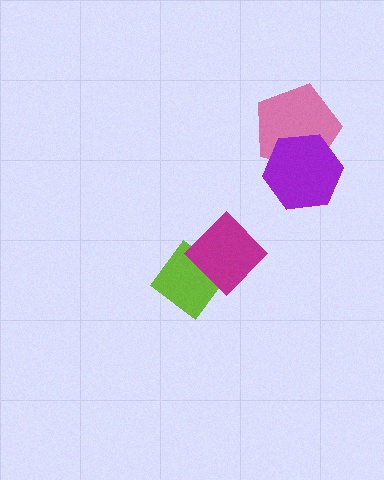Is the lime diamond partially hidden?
Yes, it is partially covered by another shape.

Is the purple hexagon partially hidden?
No, no other shape covers it.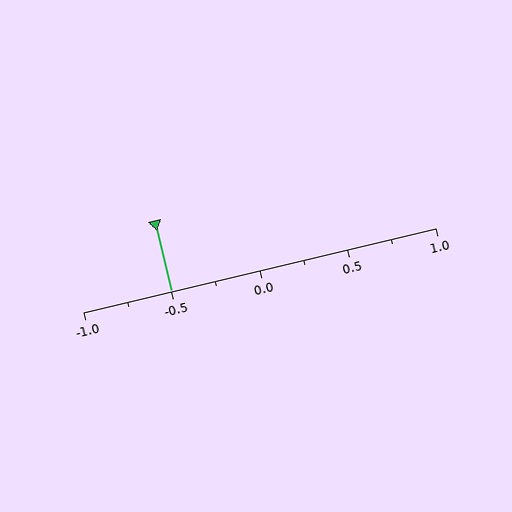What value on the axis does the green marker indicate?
The marker indicates approximately -0.5.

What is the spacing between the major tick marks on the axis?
The major ticks are spaced 0.5 apart.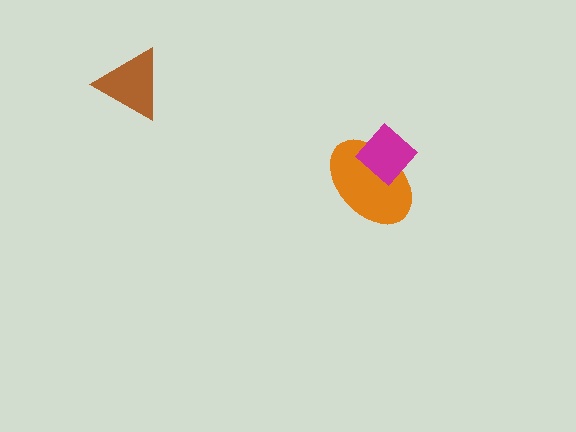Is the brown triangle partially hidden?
No, no other shape covers it.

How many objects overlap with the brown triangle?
0 objects overlap with the brown triangle.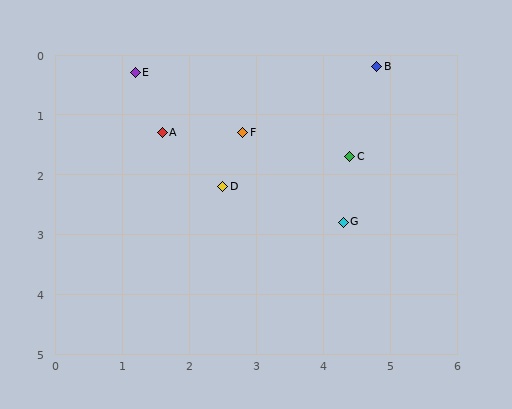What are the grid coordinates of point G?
Point G is at approximately (4.3, 2.8).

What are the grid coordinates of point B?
Point B is at approximately (4.8, 0.2).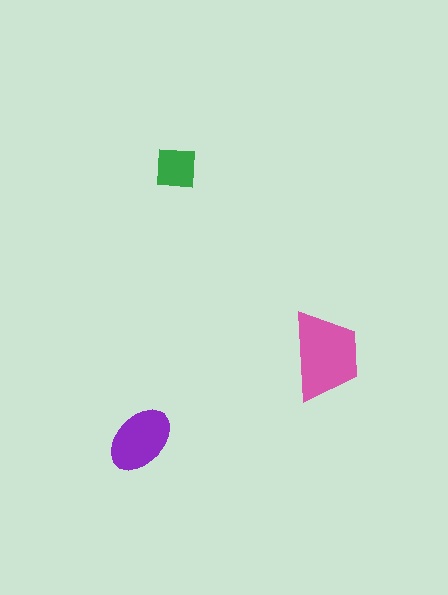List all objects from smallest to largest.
The green square, the purple ellipse, the pink trapezoid.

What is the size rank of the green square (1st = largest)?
3rd.